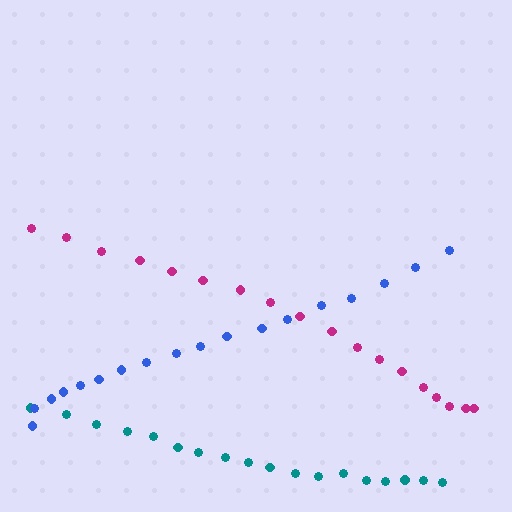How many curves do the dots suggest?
There are 3 distinct paths.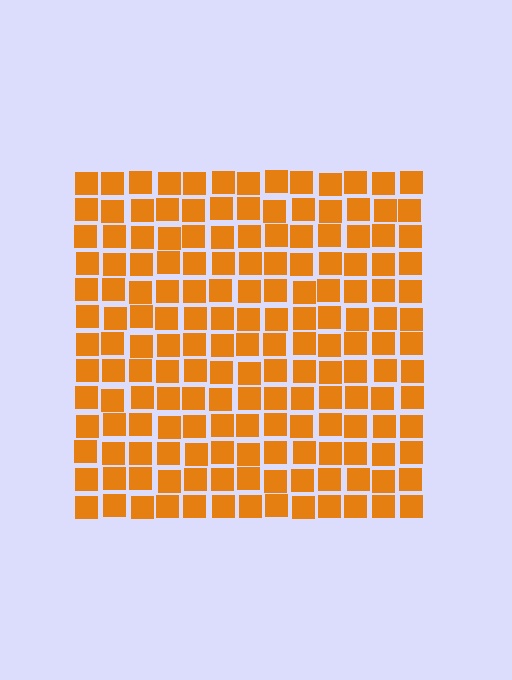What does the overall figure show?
The overall figure shows a square.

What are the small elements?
The small elements are squares.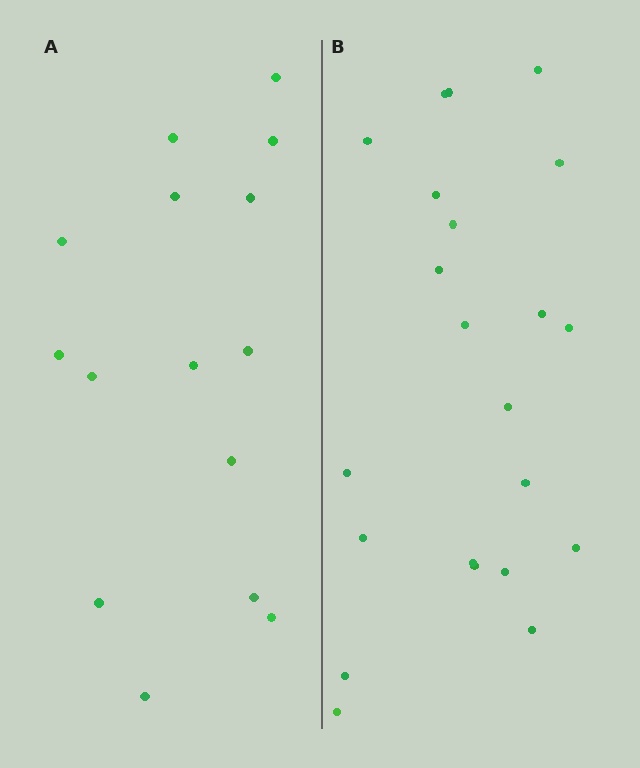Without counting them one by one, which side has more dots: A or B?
Region B (the right region) has more dots.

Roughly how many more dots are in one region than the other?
Region B has roughly 8 or so more dots than region A.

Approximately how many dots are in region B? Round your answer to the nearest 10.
About 20 dots. (The exact count is 22, which rounds to 20.)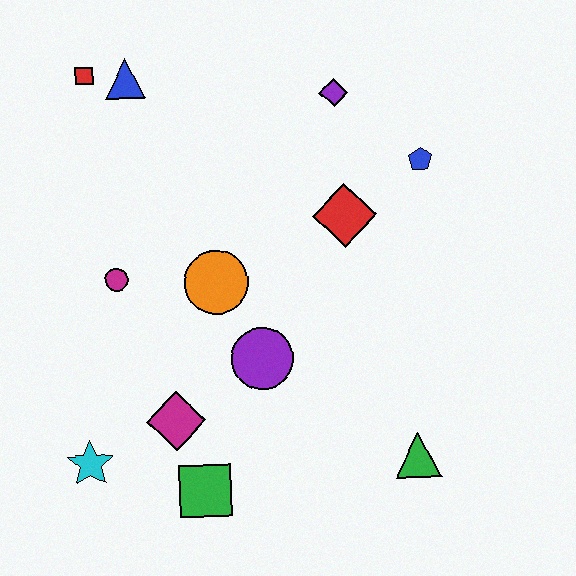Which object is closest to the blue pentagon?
The red diamond is closest to the blue pentagon.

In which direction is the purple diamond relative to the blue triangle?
The purple diamond is to the right of the blue triangle.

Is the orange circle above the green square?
Yes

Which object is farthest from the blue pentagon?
The cyan star is farthest from the blue pentagon.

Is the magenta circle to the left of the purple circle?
Yes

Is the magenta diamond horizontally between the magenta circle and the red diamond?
Yes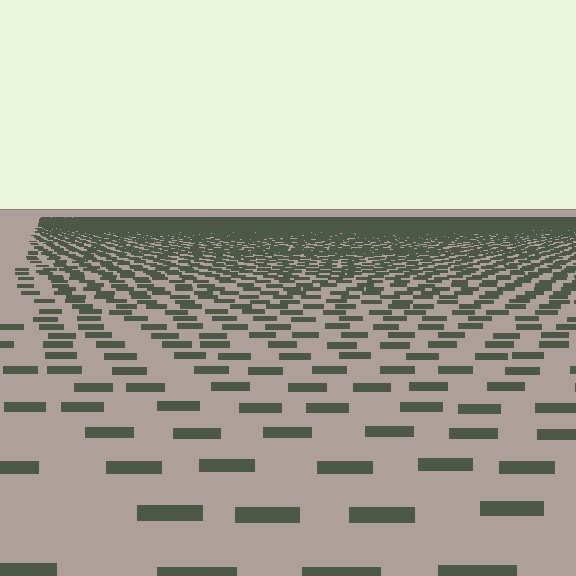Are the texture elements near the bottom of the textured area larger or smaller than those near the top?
Larger. Near the bottom, elements are closer to the viewer and appear at a bigger on-screen size.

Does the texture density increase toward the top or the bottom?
Density increases toward the top.